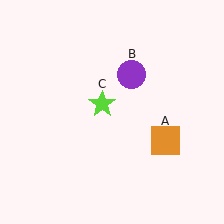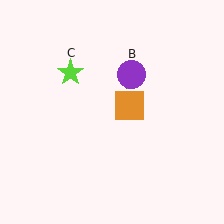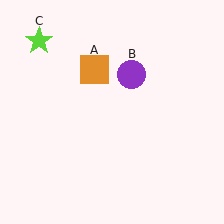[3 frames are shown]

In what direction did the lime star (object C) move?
The lime star (object C) moved up and to the left.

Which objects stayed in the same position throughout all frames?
Purple circle (object B) remained stationary.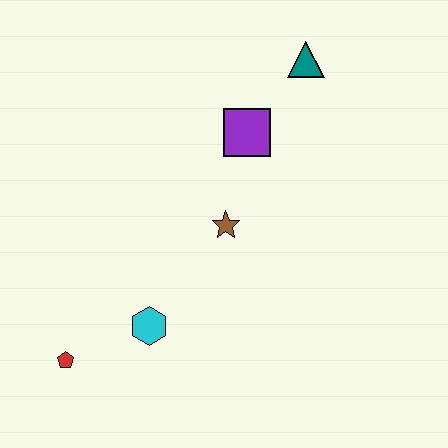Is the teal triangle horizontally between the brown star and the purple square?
No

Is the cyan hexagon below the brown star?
Yes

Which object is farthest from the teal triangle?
The red pentagon is farthest from the teal triangle.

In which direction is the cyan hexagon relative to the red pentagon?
The cyan hexagon is to the right of the red pentagon.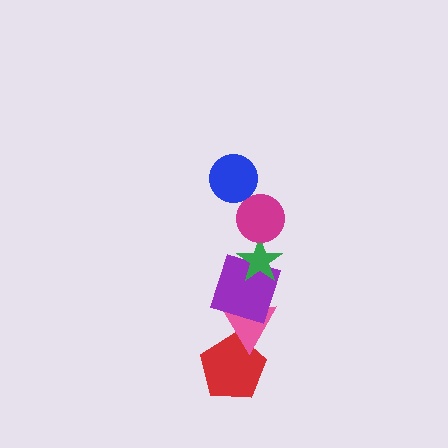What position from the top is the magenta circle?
The magenta circle is 2nd from the top.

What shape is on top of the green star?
The magenta circle is on top of the green star.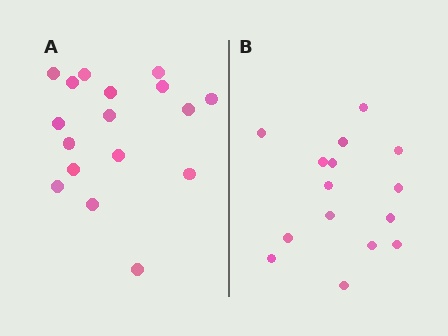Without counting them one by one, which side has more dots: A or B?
Region A (the left region) has more dots.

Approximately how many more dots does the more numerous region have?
Region A has just a few more — roughly 2 or 3 more dots than region B.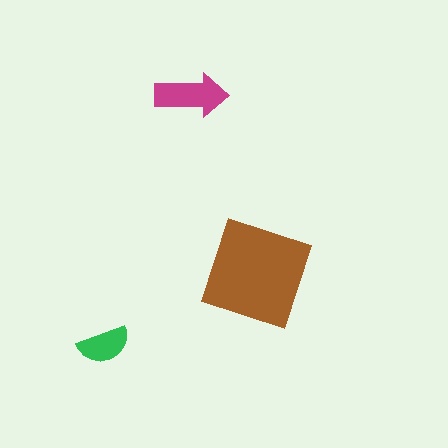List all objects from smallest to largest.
The green semicircle, the magenta arrow, the brown diamond.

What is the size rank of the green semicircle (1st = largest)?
3rd.